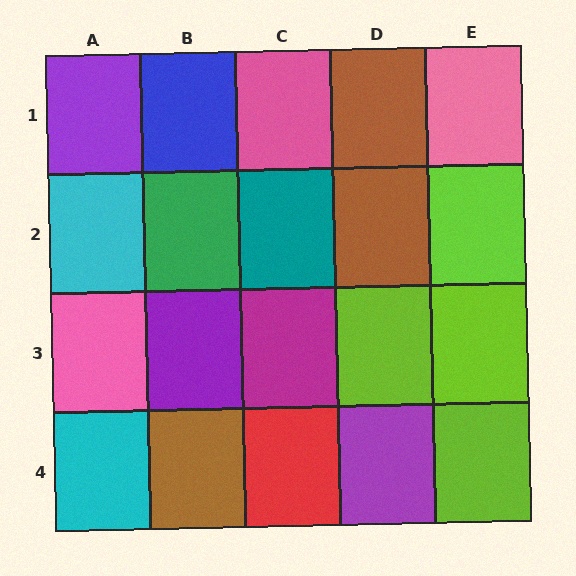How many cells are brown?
3 cells are brown.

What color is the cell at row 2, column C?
Teal.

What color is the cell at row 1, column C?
Pink.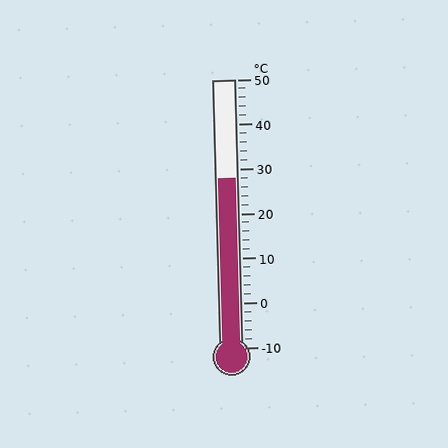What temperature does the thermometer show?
The thermometer shows approximately 28°C.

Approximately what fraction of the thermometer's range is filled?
The thermometer is filled to approximately 65% of its range.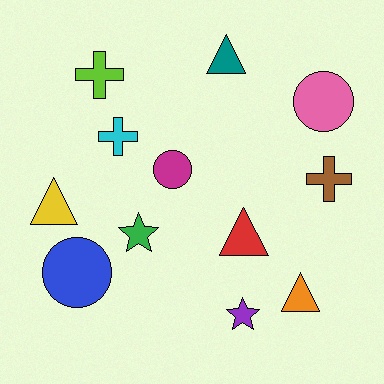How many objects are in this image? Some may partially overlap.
There are 12 objects.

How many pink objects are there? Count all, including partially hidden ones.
There is 1 pink object.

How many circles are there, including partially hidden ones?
There are 3 circles.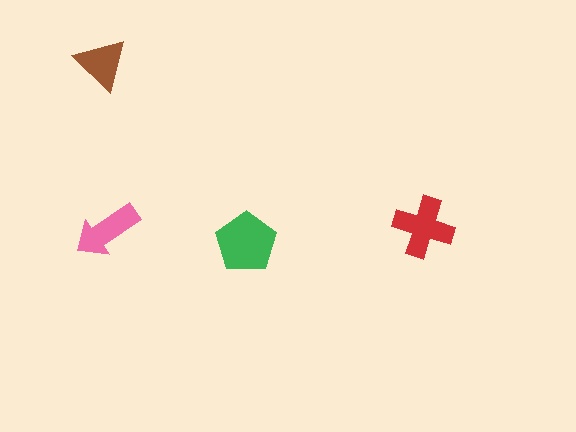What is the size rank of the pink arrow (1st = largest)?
3rd.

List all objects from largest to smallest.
The green pentagon, the red cross, the pink arrow, the brown triangle.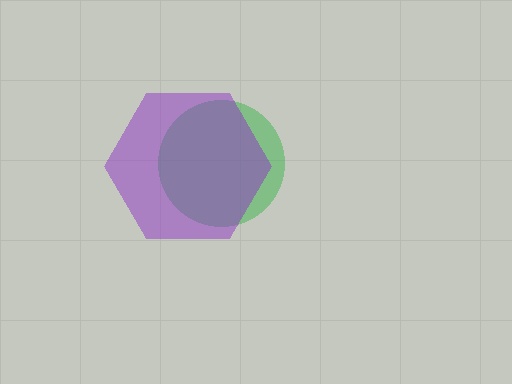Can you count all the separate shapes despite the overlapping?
Yes, there are 2 separate shapes.